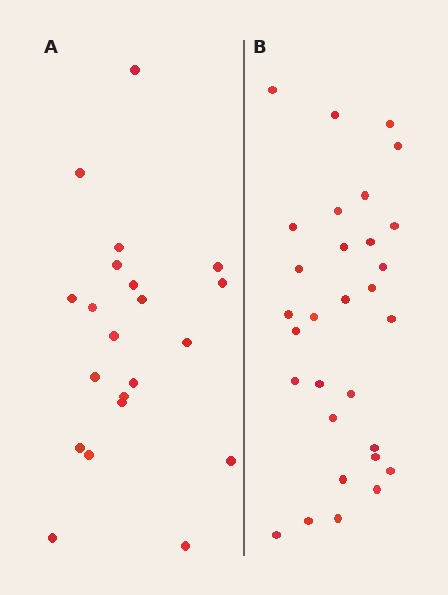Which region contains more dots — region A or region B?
Region B (the right region) has more dots.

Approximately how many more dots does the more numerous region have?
Region B has roughly 8 or so more dots than region A.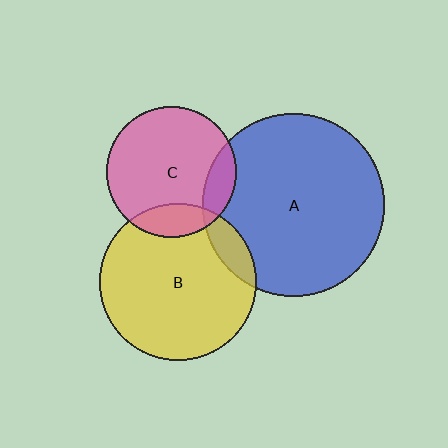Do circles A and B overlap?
Yes.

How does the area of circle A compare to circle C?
Approximately 2.0 times.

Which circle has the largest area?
Circle A (blue).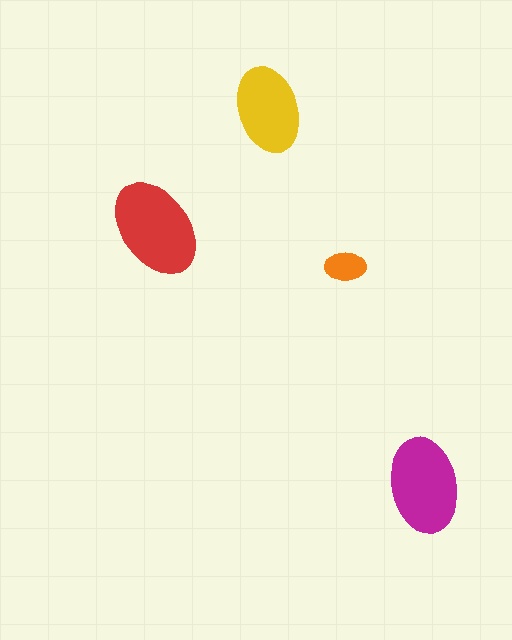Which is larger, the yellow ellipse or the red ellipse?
The red one.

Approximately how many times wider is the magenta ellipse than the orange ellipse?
About 2.5 times wider.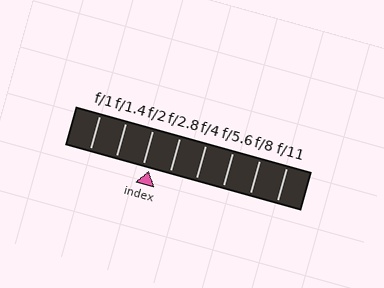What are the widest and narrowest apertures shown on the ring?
The widest aperture shown is f/1 and the narrowest is f/11.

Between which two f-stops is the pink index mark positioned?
The index mark is between f/2 and f/2.8.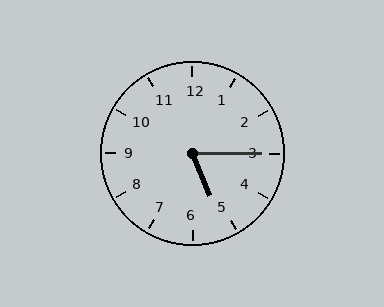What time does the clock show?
5:15.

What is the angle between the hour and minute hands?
Approximately 68 degrees.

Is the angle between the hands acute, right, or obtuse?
It is acute.